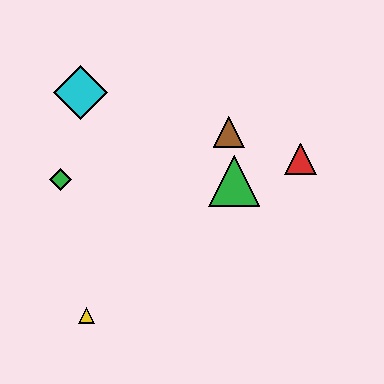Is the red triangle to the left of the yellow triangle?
No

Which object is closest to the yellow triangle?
The green diamond is closest to the yellow triangle.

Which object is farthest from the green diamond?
The red triangle is farthest from the green diamond.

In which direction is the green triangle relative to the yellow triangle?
The green triangle is to the right of the yellow triangle.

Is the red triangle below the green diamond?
No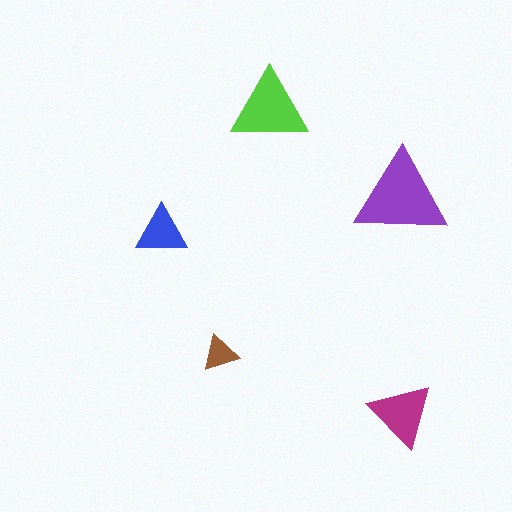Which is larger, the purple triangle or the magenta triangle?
The purple one.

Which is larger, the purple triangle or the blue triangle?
The purple one.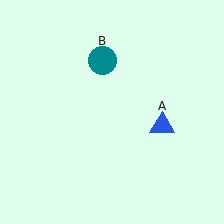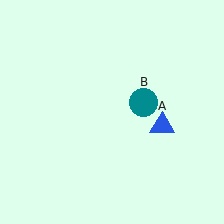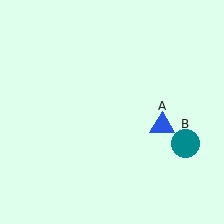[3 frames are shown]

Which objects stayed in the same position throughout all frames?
Blue triangle (object A) remained stationary.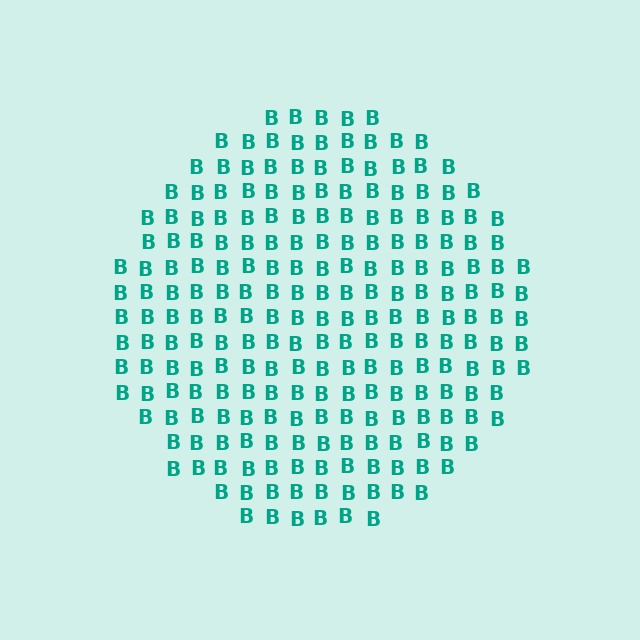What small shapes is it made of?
It is made of small letter B's.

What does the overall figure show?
The overall figure shows a circle.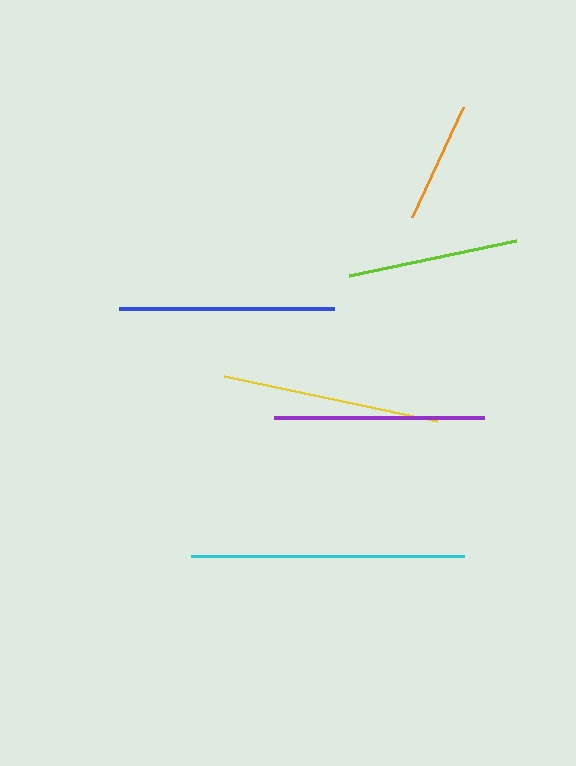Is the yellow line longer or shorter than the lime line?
The yellow line is longer than the lime line.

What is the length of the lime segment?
The lime segment is approximately 171 pixels long.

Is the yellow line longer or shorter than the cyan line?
The cyan line is longer than the yellow line.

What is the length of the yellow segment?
The yellow segment is approximately 218 pixels long.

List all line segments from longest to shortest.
From longest to shortest: cyan, yellow, blue, purple, lime, orange.